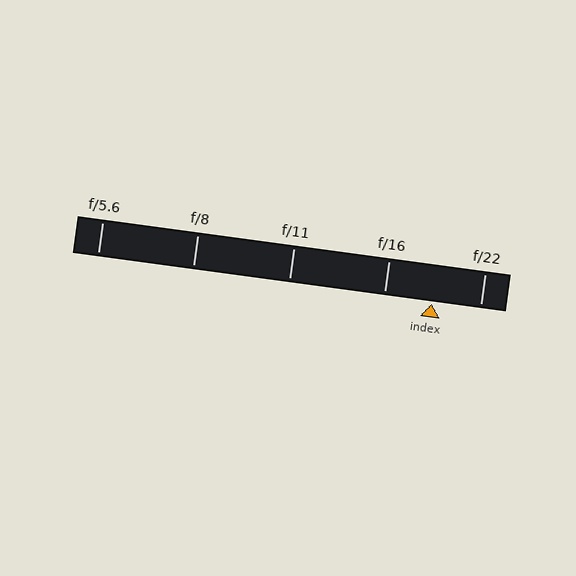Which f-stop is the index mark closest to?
The index mark is closest to f/16.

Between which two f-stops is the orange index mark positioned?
The index mark is between f/16 and f/22.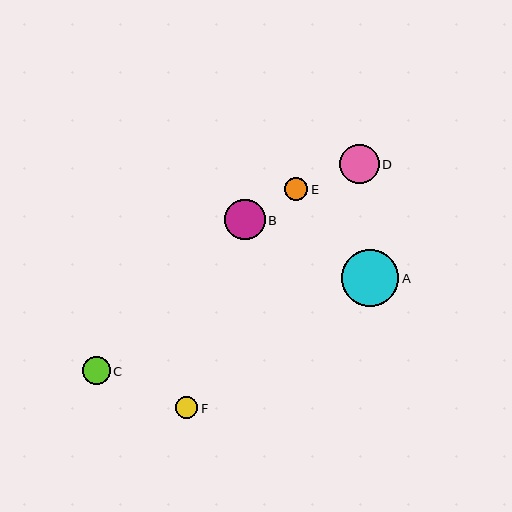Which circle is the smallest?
Circle F is the smallest with a size of approximately 22 pixels.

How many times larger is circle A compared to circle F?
Circle A is approximately 2.6 times the size of circle F.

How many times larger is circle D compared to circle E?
Circle D is approximately 1.7 times the size of circle E.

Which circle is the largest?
Circle A is the largest with a size of approximately 57 pixels.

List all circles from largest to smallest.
From largest to smallest: A, B, D, C, E, F.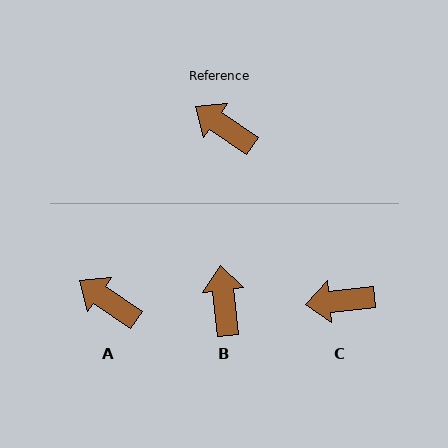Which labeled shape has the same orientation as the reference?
A.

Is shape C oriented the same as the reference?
No, it is off by about 41 degrees.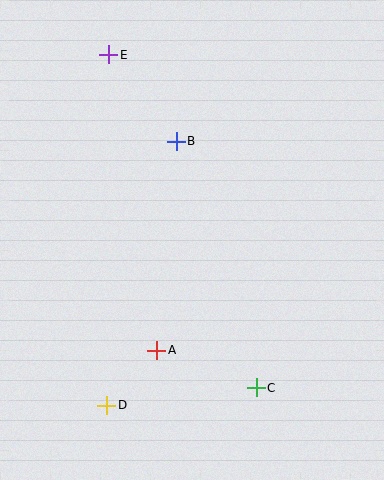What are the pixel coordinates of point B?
Point B is at (176, 141).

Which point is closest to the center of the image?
Point B at (176, 141) is closest to the center.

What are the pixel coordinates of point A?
Point A is at (157, 350).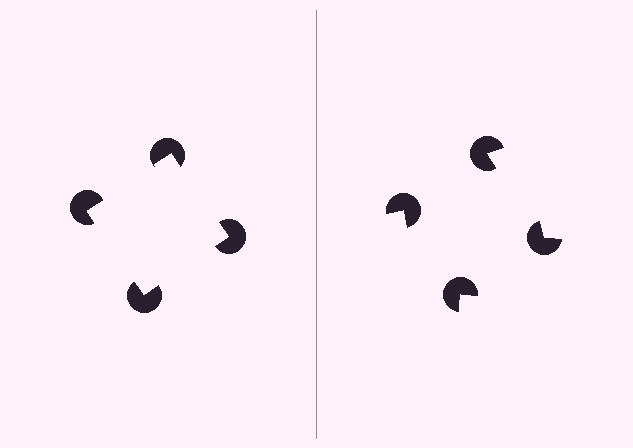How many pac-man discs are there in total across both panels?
8 — 4 on each side.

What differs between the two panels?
The pac-man discs are positioned identically on both sides; only the wedge orientations differ. On the left they align to a square; on the right they are misaligned.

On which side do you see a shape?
An illusory square appears on the left side. On the right side the wedge cuts are rotated, so no coherent shape forms.